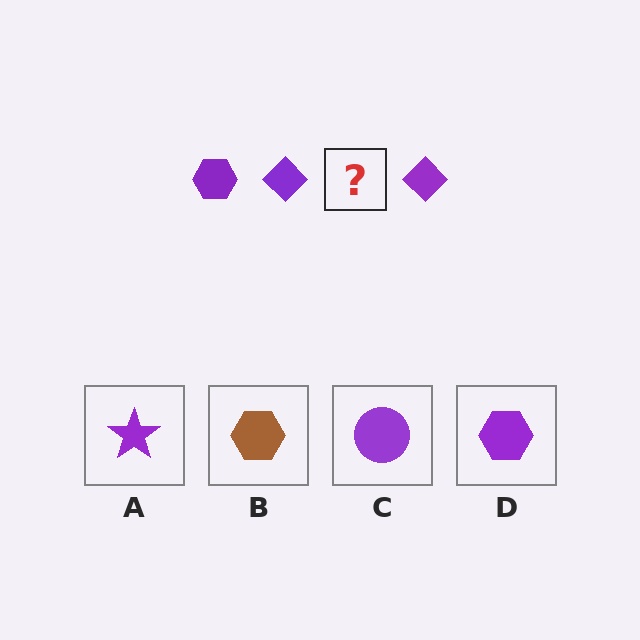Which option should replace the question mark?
Option D.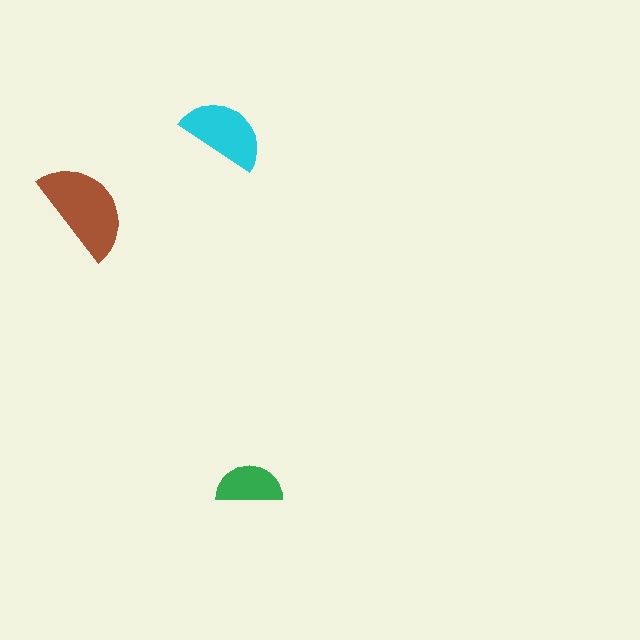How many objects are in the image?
There are 3 objects in the image.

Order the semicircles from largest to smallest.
the brown one, the cyan one, the green one.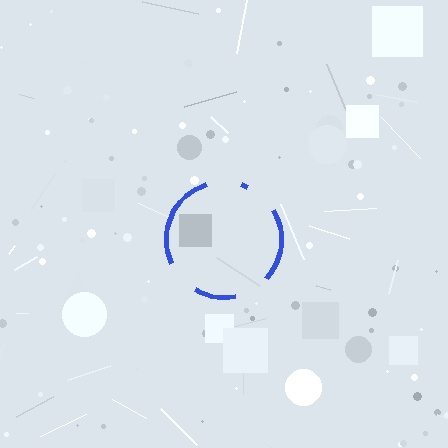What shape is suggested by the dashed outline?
The dashed outline suggests a circle.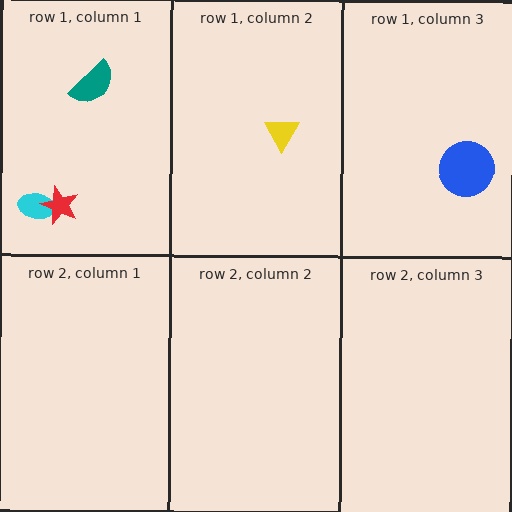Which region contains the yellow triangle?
The row 1, column 2 region.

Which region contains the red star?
The row 1, column 1 region.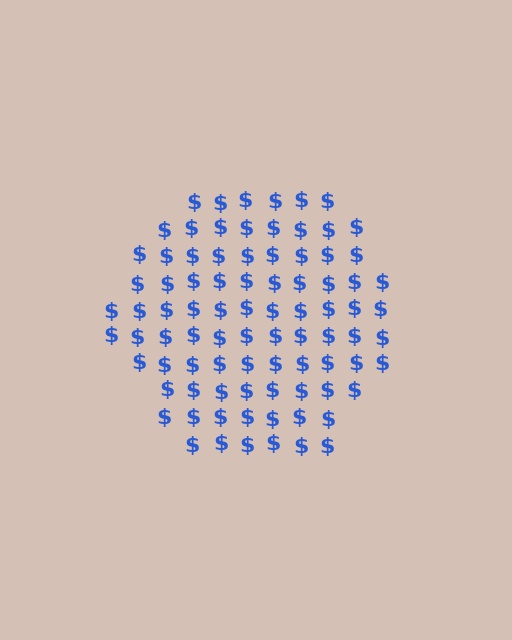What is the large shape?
The large shape is a hexagon.